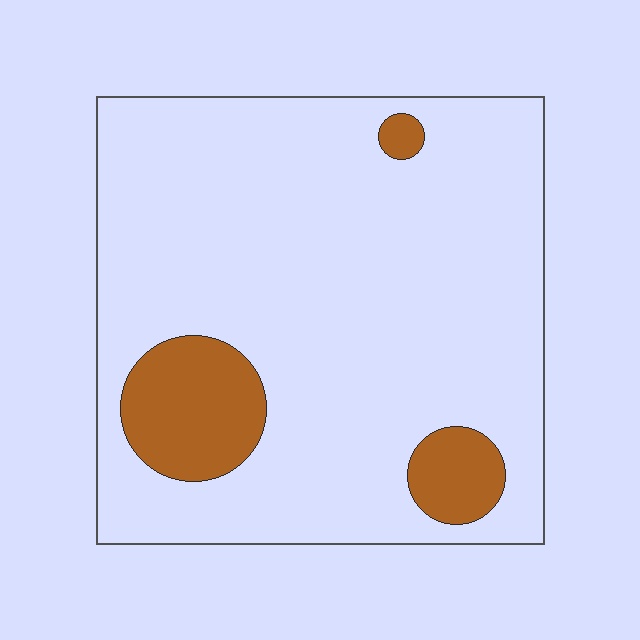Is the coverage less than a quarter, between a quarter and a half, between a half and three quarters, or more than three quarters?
Less than a quarter.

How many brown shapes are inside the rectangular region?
3.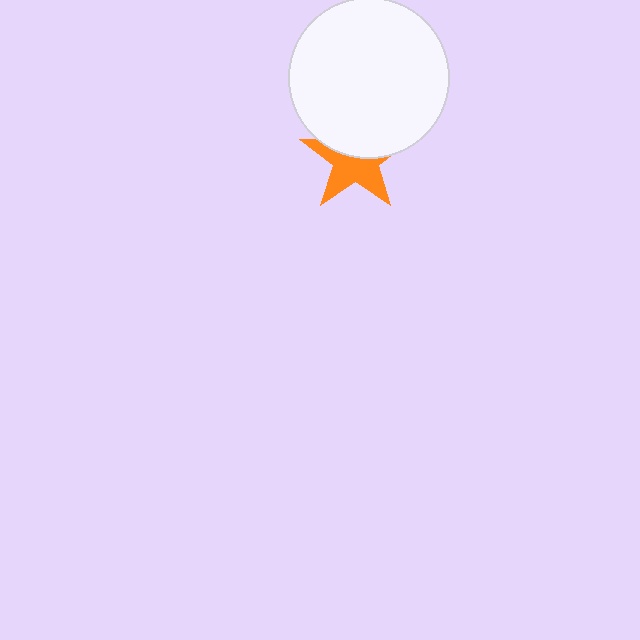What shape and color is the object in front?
The object in front is a white circle.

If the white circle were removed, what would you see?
You would see the complete orange star.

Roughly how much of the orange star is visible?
About half of it is visible (roughly 54%).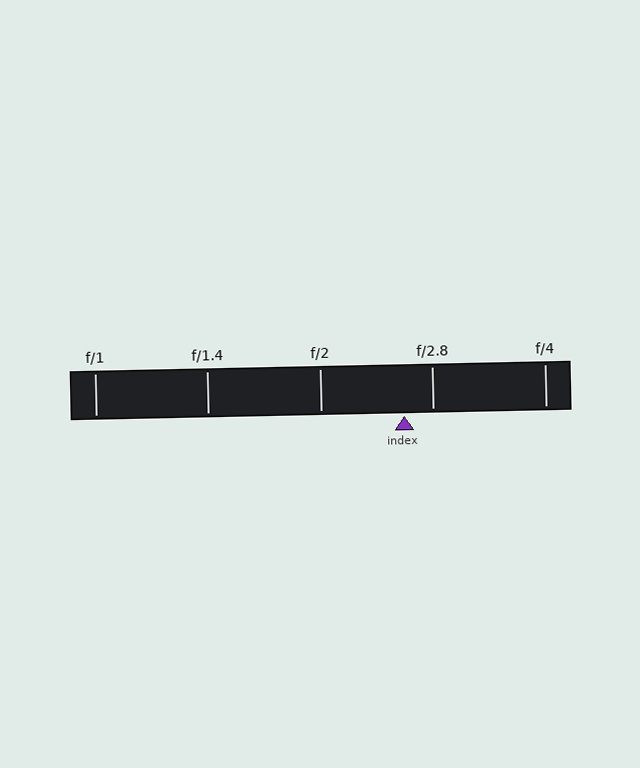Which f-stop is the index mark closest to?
The index mark is closest to f/2.8.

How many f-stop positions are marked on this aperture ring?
There are 5 f-stop positions marked.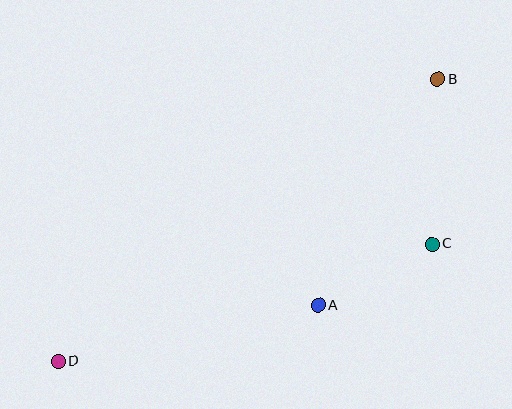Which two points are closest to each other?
Points A and C are closest to each other.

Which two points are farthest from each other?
Points B and D are farthest from each other.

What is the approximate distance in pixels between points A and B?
The distance between A and B is approximately 256 pixels.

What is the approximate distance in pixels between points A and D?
The distance between A and D is approximately 266 pixels.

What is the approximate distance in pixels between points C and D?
The distance between C and D is approximately 391 pixels.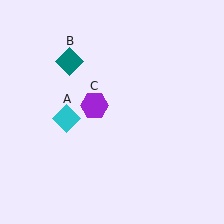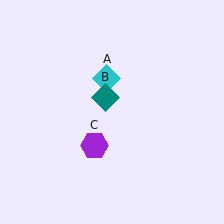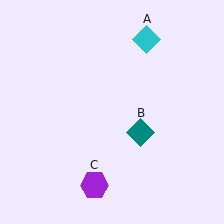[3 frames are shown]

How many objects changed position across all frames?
3 objects changed position: cyan diamond (object A), teal diamond (object B), purple hexagon (object C).